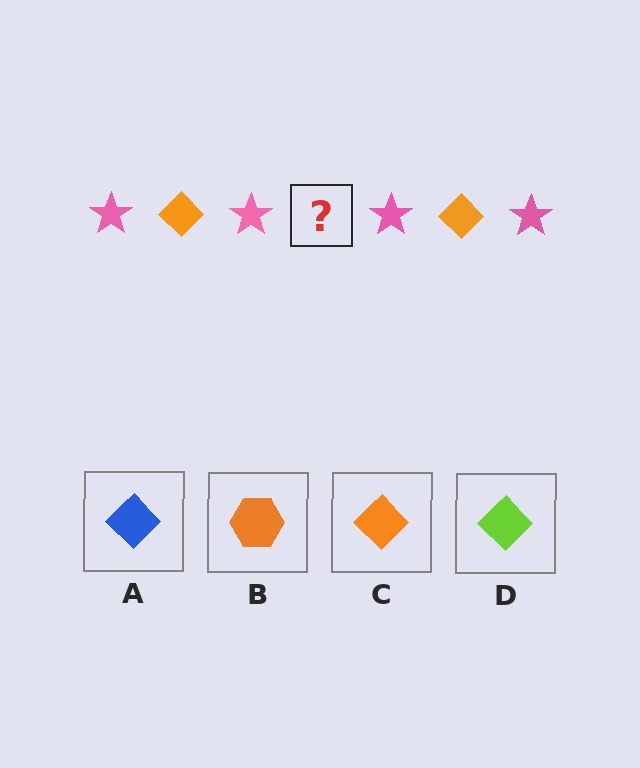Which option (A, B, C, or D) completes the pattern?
C.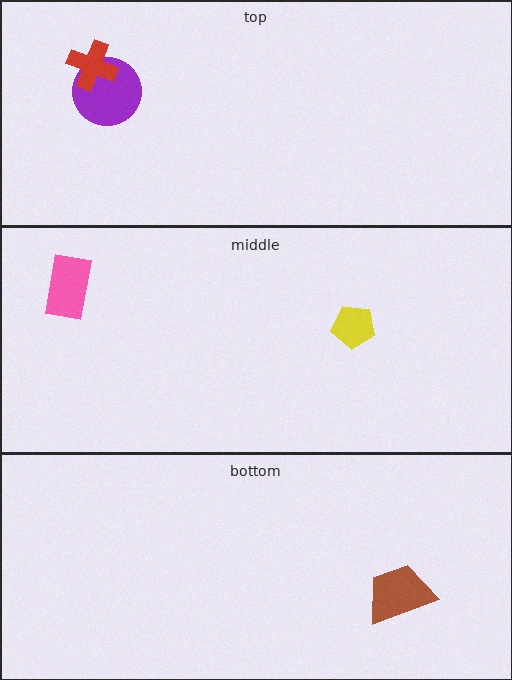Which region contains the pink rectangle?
The middle region.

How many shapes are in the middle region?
2.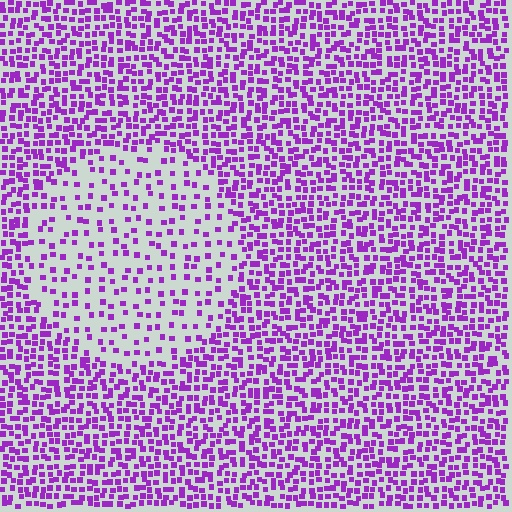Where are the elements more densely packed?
The elements are more densely packed outside the circle boundary.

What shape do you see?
I see a circle.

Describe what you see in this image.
The image contains small purple elements arranged at two different densities. A circle-shaped region is visible where the elements are less densely packed than the surrounding area.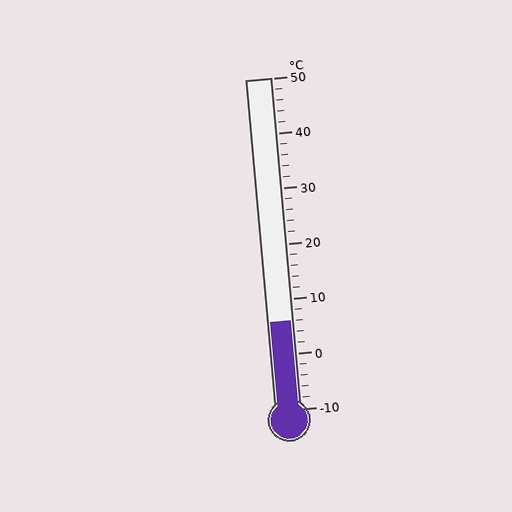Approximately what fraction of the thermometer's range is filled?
The thermometer is filled to approximately 25% of its range.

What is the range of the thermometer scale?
The thermometer scale ranges from -10°C to 50°C.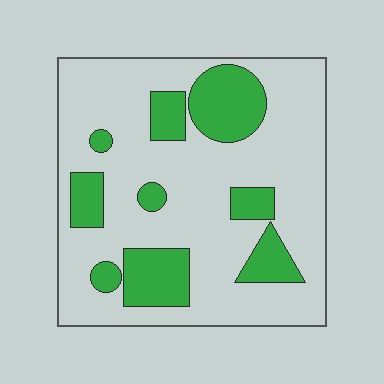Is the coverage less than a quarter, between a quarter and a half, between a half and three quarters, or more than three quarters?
Between a quarter and a half.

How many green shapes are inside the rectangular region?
9.